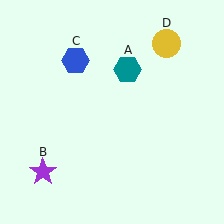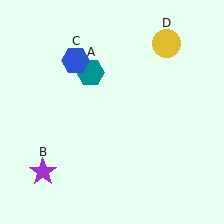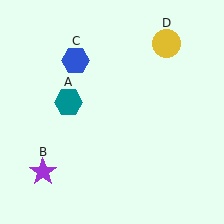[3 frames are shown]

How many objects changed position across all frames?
1 object changed position: teal hexagon (object A).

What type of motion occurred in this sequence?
The teal hexagon (object A) rotated counterclockwise around the center of the scene.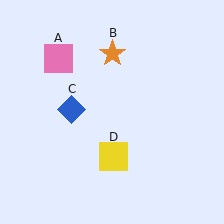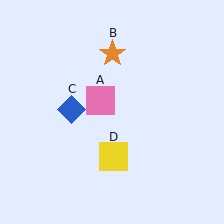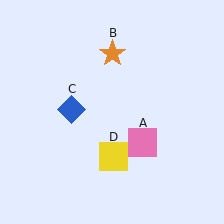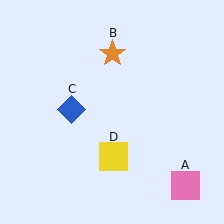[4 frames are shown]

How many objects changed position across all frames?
1 object changed position: pink square (object A).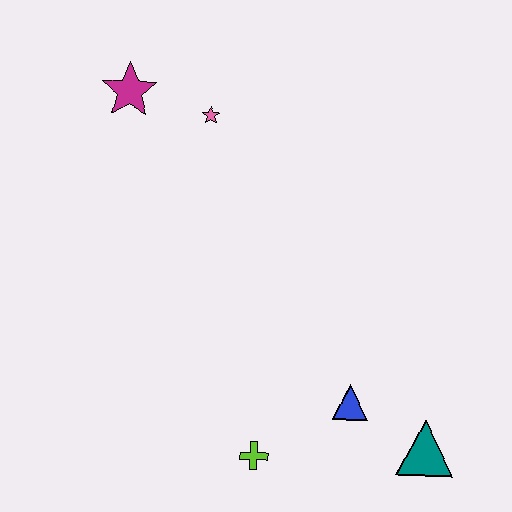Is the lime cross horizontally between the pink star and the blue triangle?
Yes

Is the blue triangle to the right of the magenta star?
Yes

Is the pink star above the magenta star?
No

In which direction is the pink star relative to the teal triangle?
The pink star is above the teal triangle.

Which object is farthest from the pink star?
The teal triangle is farthest from the pink star.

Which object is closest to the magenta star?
The pink star is closest to the magenta star.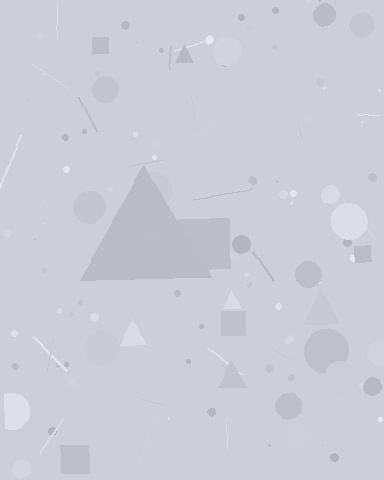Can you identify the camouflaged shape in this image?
The camouflaged shape is a triangle.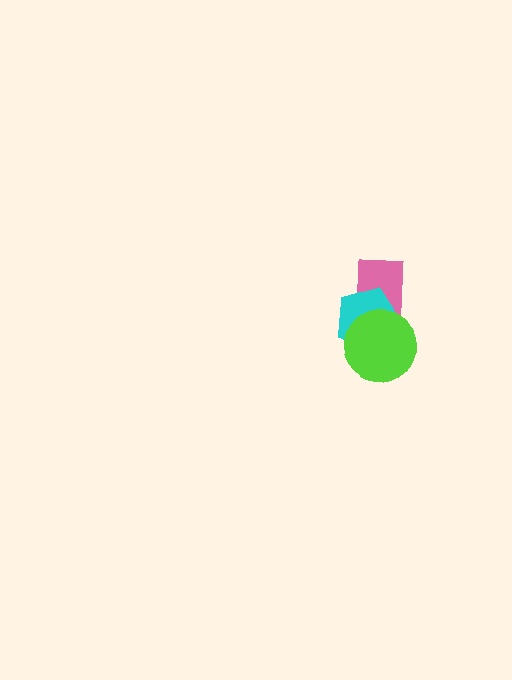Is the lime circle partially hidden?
No, no other shape covers it.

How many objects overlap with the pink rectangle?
2 objects overlap with the pink rectangle.